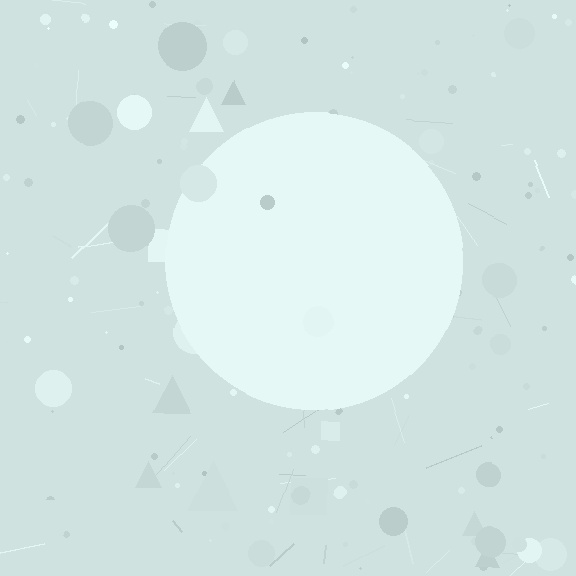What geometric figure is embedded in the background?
A circle is embedded in the background.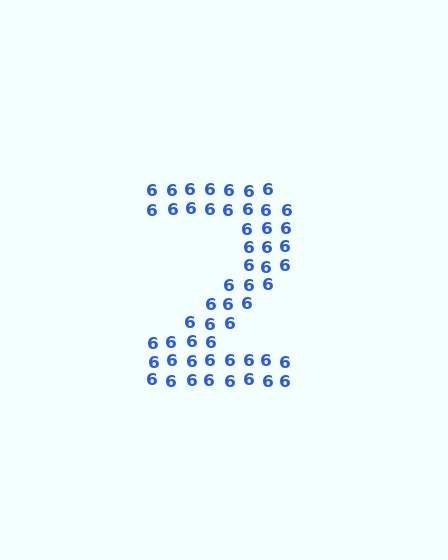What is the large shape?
The large shape is the digit 2.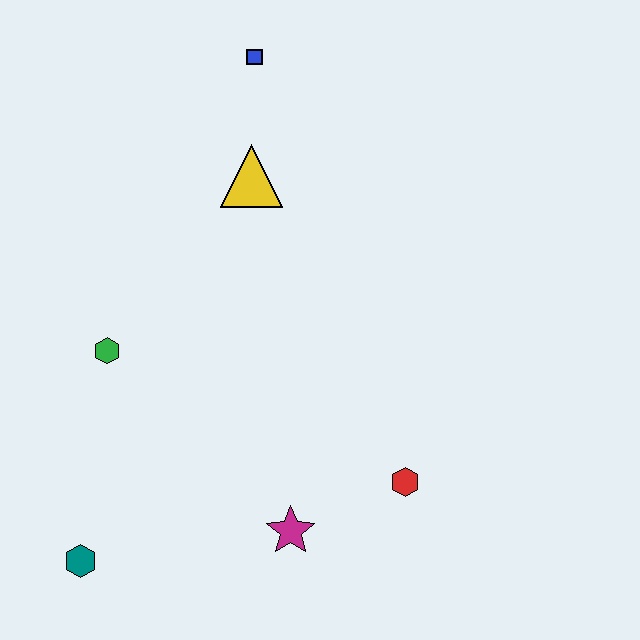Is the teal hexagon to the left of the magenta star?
Yes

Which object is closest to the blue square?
The yellow triangle is closest to the blue square.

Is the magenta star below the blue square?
Yes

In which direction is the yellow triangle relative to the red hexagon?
The yellow triangle is above the red hexagon.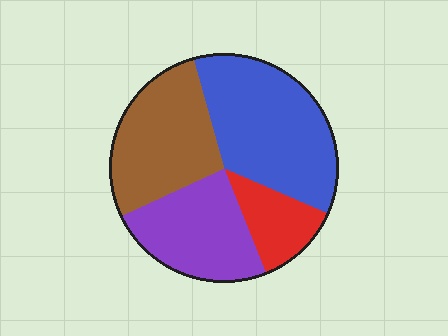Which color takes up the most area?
Blue, at roughly 35%.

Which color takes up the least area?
Red, at roughly 10%.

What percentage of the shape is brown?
Brown takes up about one quarter (1/4) of the shape.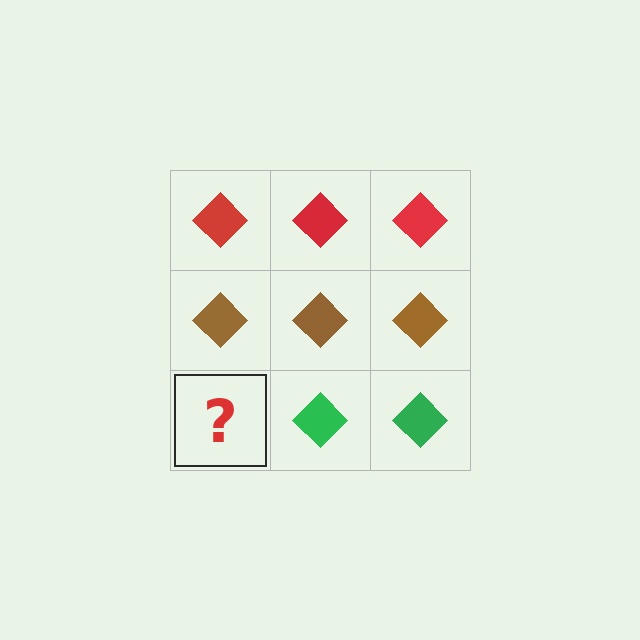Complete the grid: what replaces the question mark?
The question mark should be replaced with a green diamond.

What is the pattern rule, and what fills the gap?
The rule is that each row has a consistent color. The gap should be filled with a green diamond.